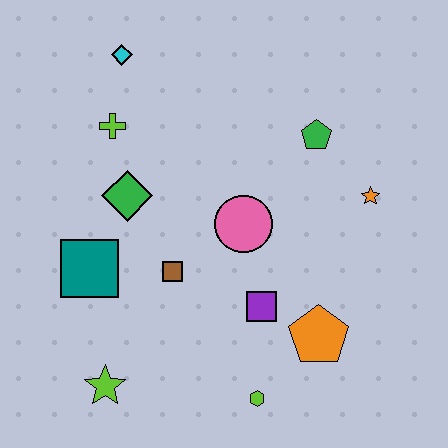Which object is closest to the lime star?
The teal square is closest to the lime star.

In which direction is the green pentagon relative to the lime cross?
The green pentagon is to the right of the lime cross.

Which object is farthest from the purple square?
The cyan diamond is farthest from the purple square.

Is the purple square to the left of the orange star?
Yes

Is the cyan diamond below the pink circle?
No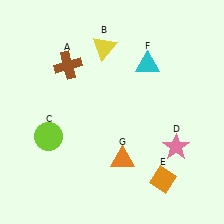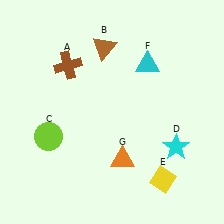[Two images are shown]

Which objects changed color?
B changed from yellow to brown. D changed from pink to cyan. E changed from orange to yellow.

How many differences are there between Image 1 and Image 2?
There are 3 differences between the two images.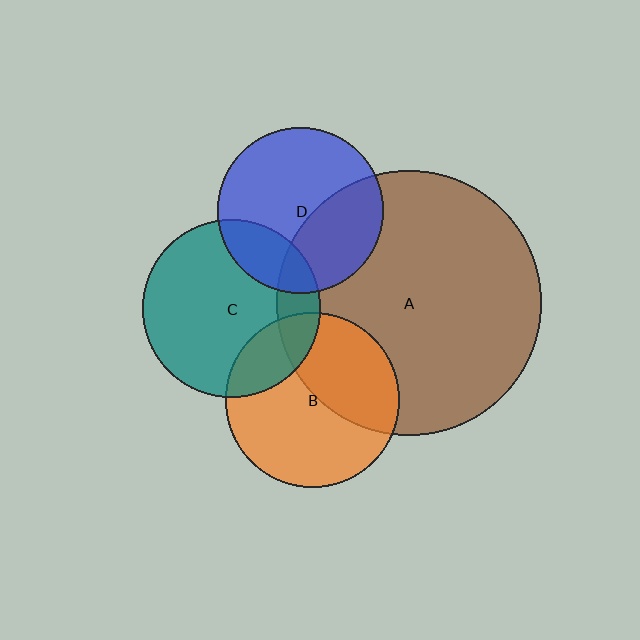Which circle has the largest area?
Circle A (brown).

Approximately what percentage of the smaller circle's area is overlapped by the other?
Approximately 40%.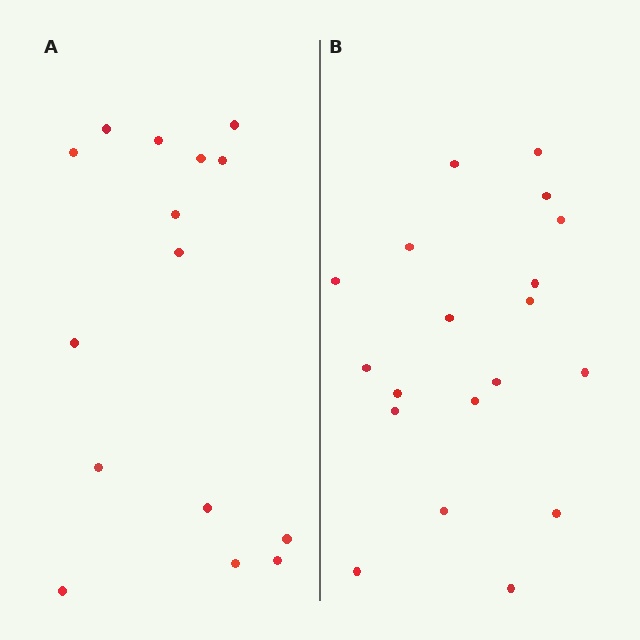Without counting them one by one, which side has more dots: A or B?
Region B (the right region) has more dots.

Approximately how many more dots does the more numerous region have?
Region B has about 4 more dots than region A.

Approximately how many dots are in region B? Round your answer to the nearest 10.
About 20 dots. (The exact count is 19, which rounds to 20.)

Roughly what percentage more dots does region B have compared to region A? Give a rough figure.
About 25% more.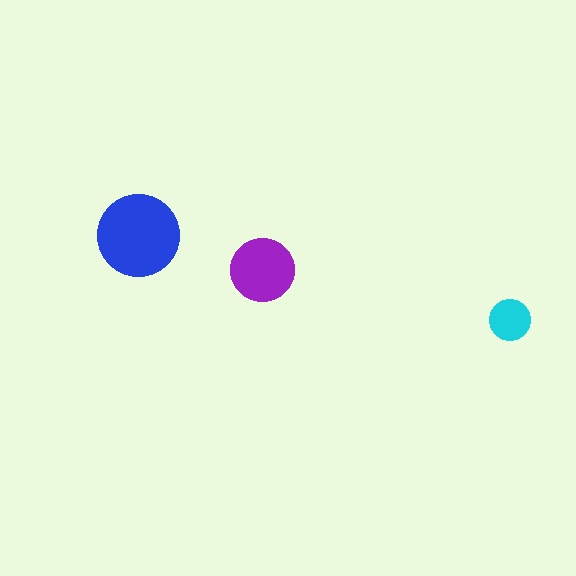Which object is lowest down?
The cyan circle is bottommost.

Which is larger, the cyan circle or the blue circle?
The blue one.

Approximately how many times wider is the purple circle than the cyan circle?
About 1.5 times wider.